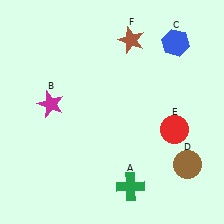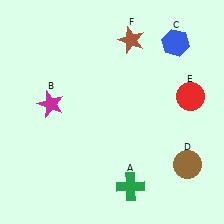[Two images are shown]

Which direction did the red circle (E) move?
The red circle (E) moved up.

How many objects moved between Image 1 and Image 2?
1 object moved between the two images.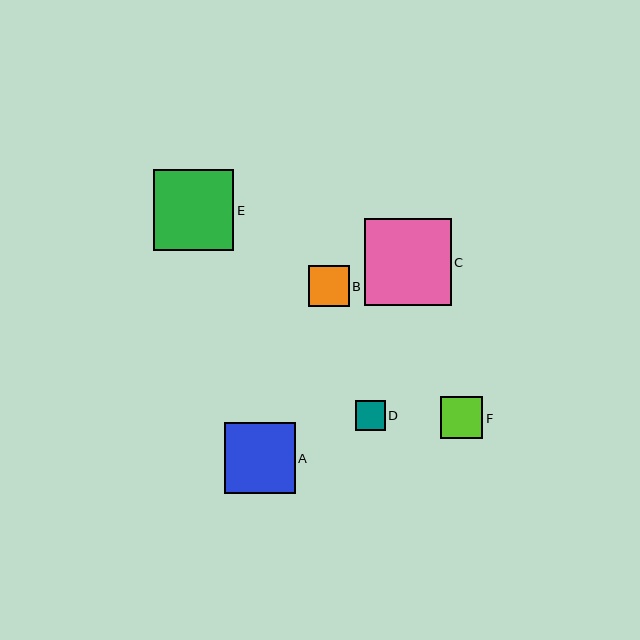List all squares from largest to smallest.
From largest to smallest: C, E, A, F, B, D.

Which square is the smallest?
Square D is the smallest with a size of approximately 30 pixels.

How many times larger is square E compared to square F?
Square E is approximately 1.9 times the size of square F.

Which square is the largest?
Square C is the largest with a size of approximately 87 pixels.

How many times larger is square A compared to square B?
Square A is approximately 1.7 times the size of square B.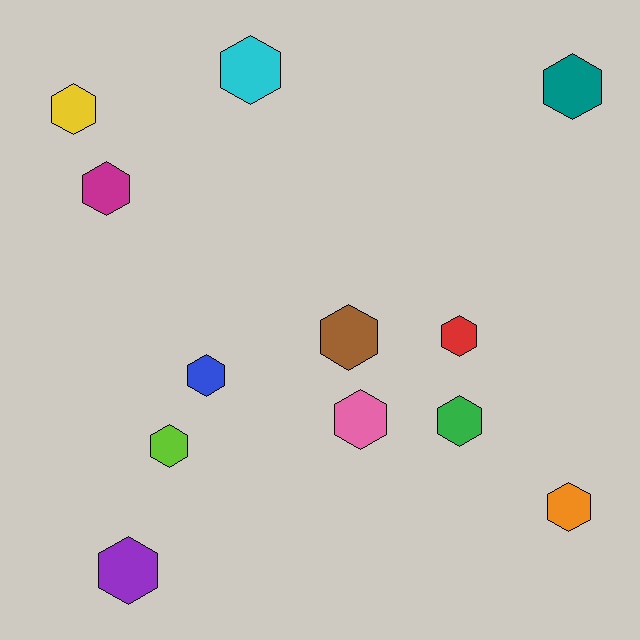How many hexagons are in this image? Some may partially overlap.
There are 12 hexagons.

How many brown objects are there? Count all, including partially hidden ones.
There is 1 brown object.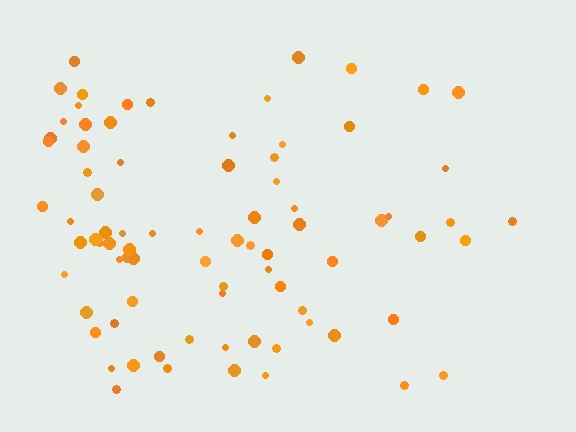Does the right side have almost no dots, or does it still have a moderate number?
Still a moderate number, just noticeably fewer than the left.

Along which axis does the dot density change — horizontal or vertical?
Horizontal.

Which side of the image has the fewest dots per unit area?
The right.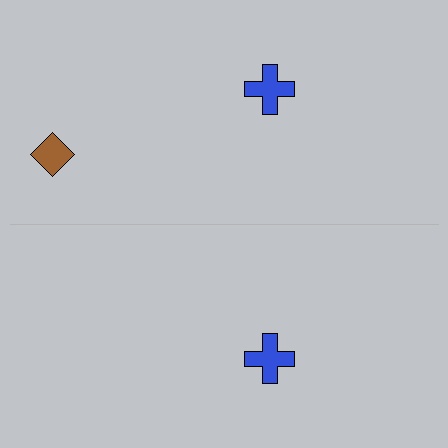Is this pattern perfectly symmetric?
No, the pattern is not perfectly symmetric. A brown diamond is missing from the bottom side.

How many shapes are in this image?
There are 3 shapes in this image.